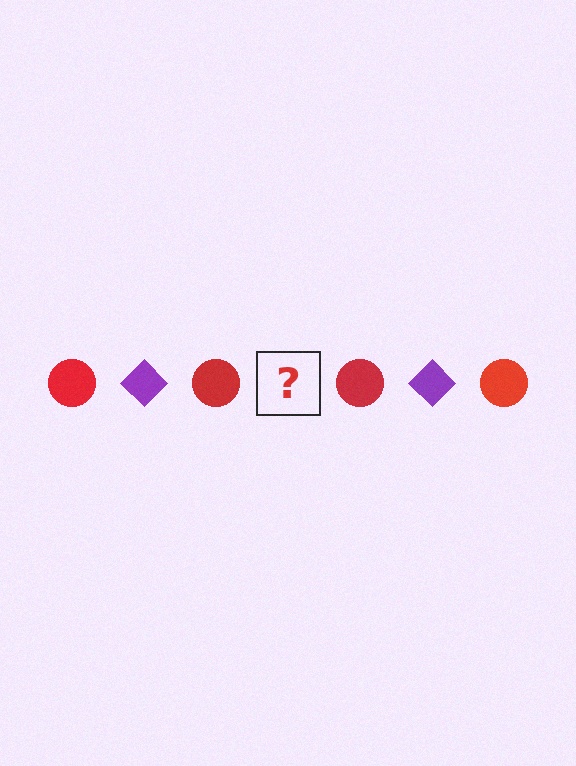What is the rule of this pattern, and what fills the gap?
The rule is that the pattern alternates between red circle and purple diamond. The gap should be filled with a purple diamond.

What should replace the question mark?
The question mark should be replaced with a purple diamond.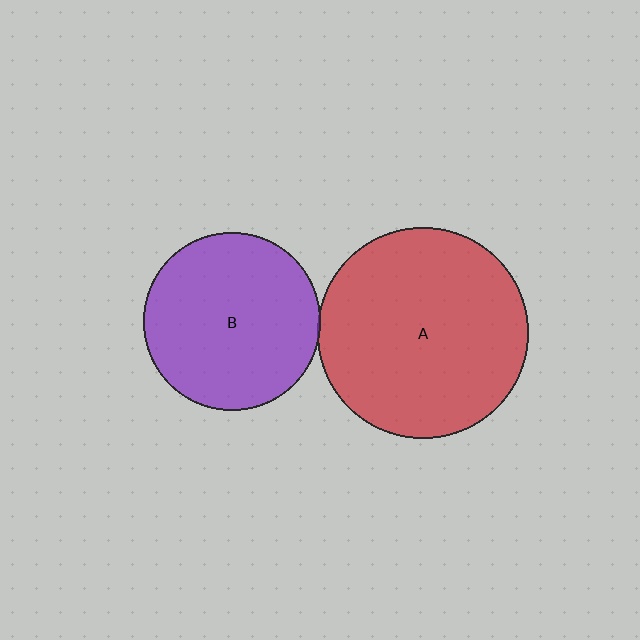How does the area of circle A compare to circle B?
Approximately 1.4 times.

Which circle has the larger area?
Circle A (red).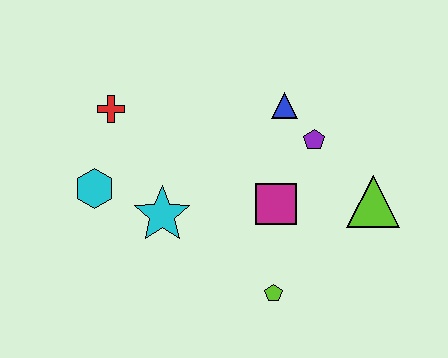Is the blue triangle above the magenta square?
Yes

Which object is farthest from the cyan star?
The lime triangle is farthest from the cyan star.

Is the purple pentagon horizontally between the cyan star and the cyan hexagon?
No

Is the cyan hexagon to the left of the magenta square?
Yes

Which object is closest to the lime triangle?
The purple pentagon is closest to the lime triangle.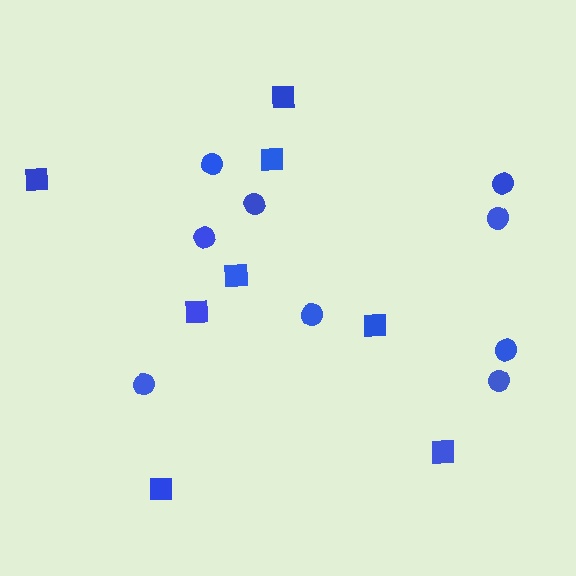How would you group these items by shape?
There are 2 groups: one group of circles (9) and one group of squares (8).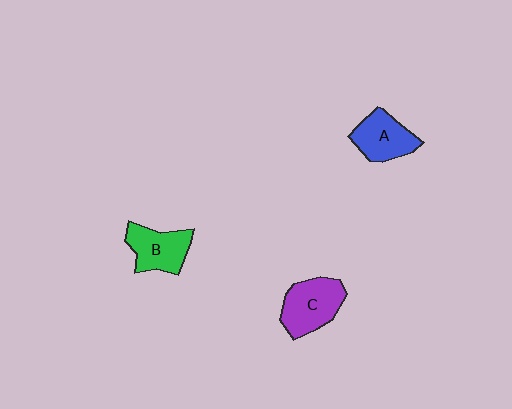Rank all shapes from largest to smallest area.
From largest to smallest: C (purple), B (green), A (blue).